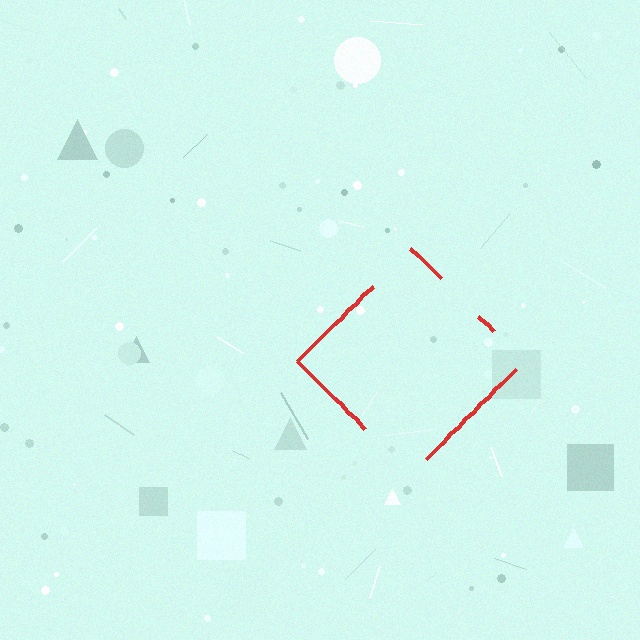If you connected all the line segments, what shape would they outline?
They would outline a diamond.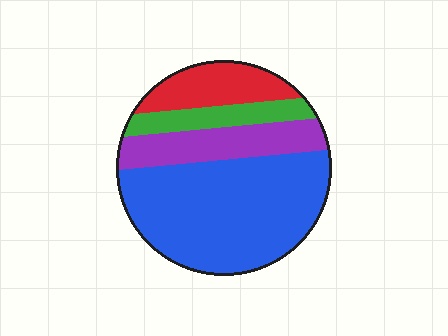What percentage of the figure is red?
Red takes up about one sixth (1/6) of the figure.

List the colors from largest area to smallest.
From largest to smallest: blue, purple, red, green.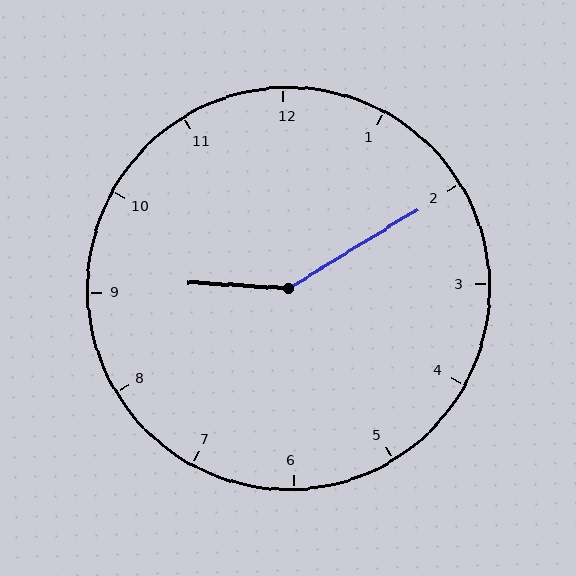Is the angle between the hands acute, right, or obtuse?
It is obtuse.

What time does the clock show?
9:10.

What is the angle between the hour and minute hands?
Approximately 145 degrees.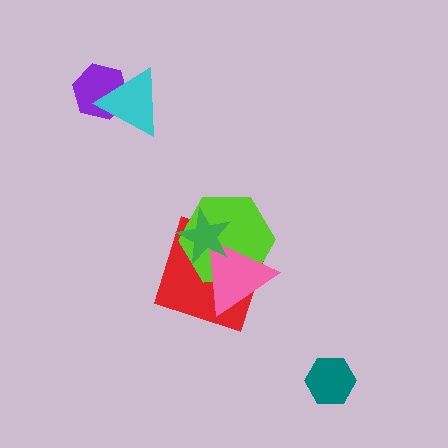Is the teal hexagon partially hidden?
No, no other shape covers it.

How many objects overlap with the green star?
3 objects overlap with the green star.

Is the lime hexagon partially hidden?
Yes, it is partially covered by another shape.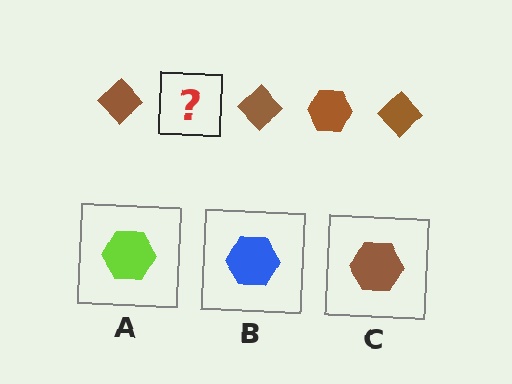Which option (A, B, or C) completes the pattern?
C.